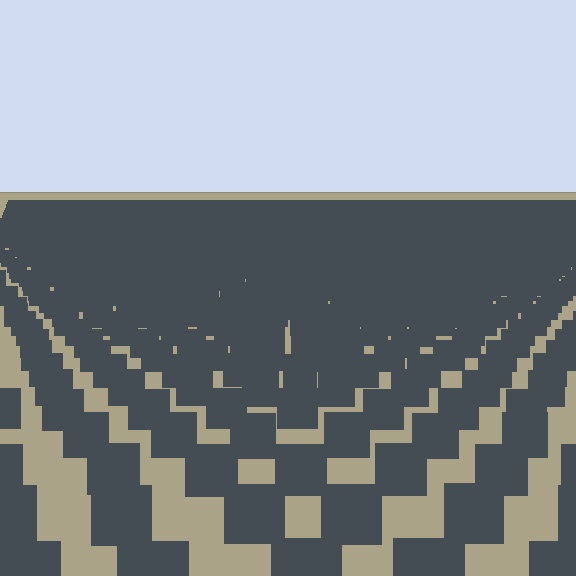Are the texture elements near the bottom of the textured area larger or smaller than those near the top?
Larger. Near the bottom, elements are closer to the viewer and appear at a bigger on-screen size.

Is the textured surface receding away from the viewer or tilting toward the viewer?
The surface is receding away from the viewer. Texture elements get smaller and denser toward the top.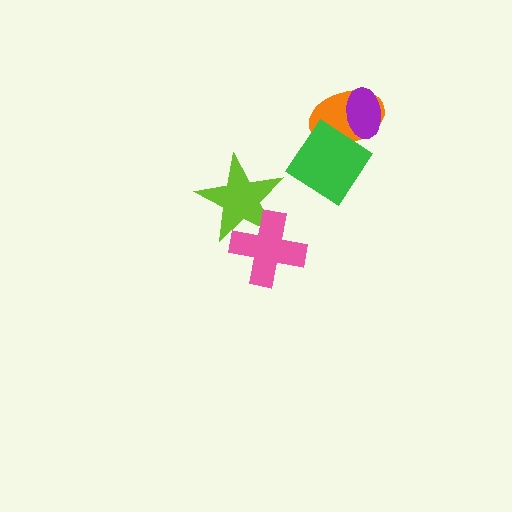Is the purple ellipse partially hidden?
Yes, it is partially covered by another shape.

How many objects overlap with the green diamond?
2 objects overlap with the green diamond.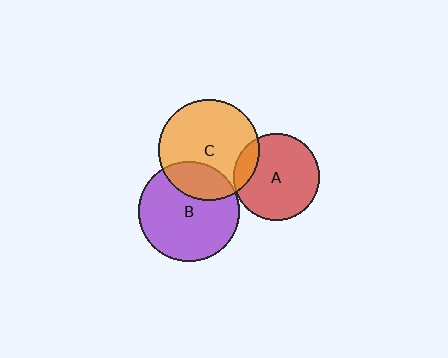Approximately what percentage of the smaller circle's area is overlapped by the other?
Approximately 15%.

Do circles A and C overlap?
Yes.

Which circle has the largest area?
Circle C (orange).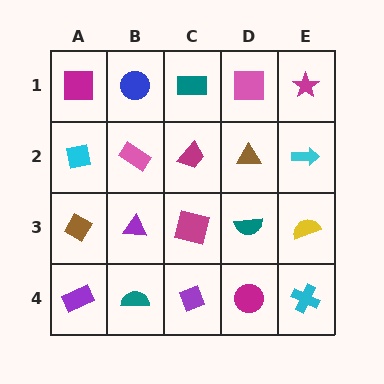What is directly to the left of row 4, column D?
A purple diamond.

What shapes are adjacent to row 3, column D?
A brown triangle (row 2, column D), a magenta circle (row 4, column D), a magenta square (row 3, column C), a yellow semicircle (row 3, column E).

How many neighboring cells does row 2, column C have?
4.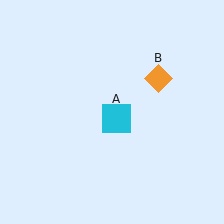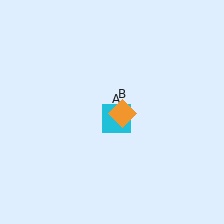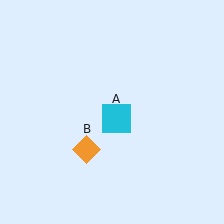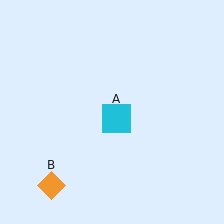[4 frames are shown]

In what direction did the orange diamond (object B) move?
The orange diamond (object B) moved down and to the left.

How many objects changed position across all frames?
1 object changed position: orange diamond (object B).